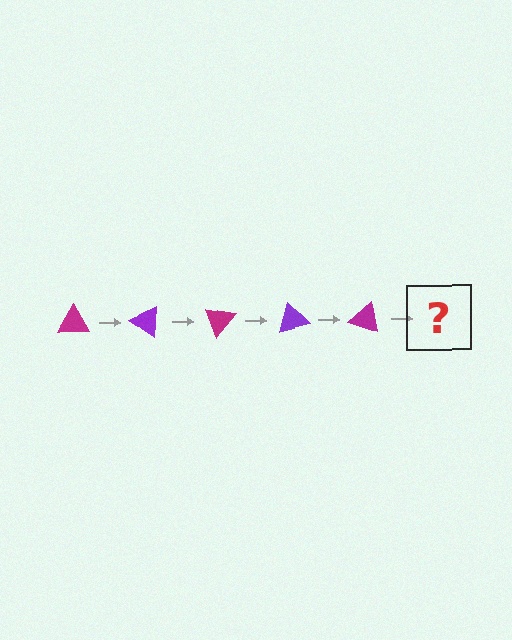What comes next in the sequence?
The next element should be a purple triangle, rotated 175 degrees from the start.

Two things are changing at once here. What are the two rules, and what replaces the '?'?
The two rules are that it rotates 35 degrees each step and the color cycles through magenta and purple. The '?' should be a purple triangle, rotated 175 degrees from the start.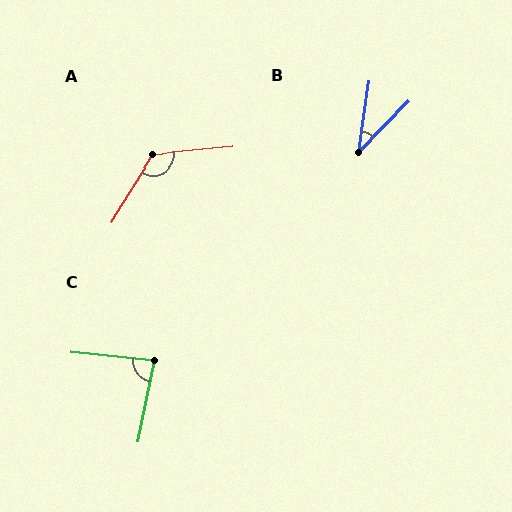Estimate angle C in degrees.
Approximately 84 degrees.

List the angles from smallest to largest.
B (36°), C (84°), A (127°).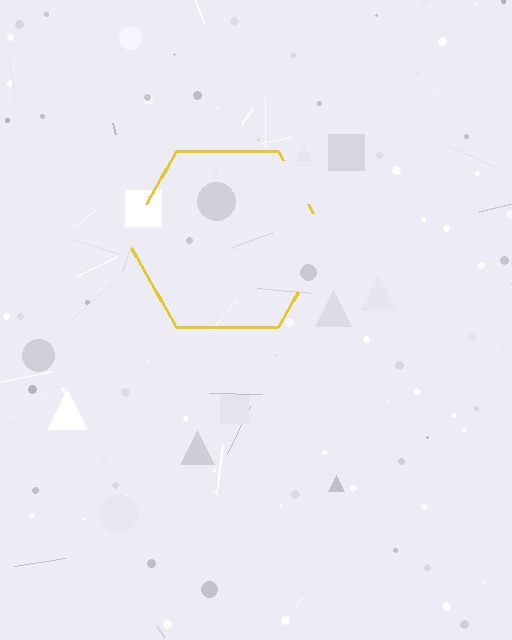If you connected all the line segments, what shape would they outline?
They would outline a hexagon.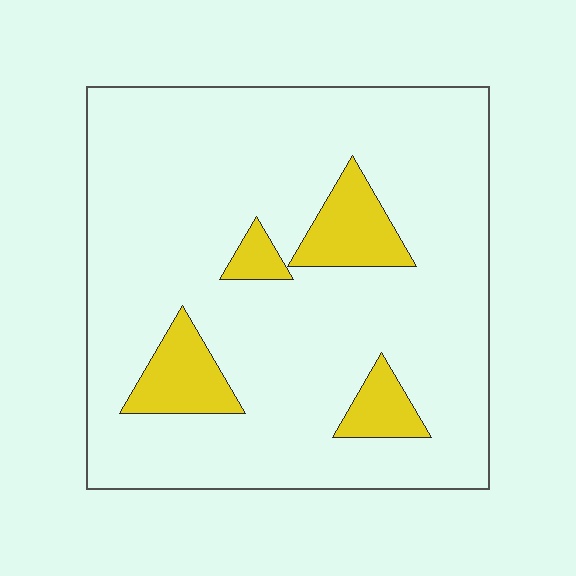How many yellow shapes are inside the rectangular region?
4.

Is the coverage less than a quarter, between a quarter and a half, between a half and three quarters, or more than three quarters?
Less than a quarter.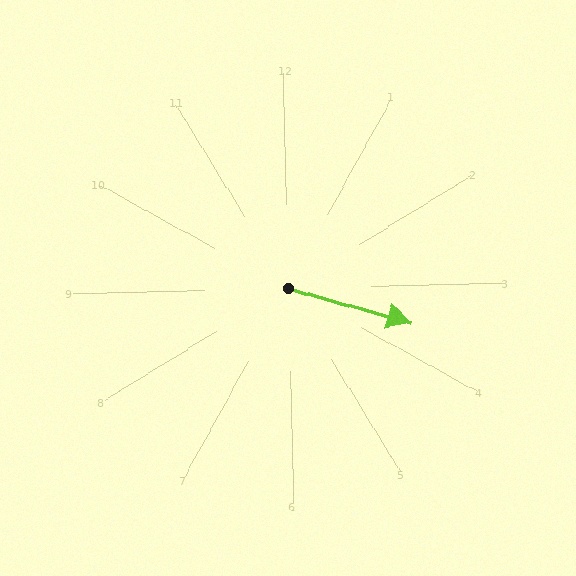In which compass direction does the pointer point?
East.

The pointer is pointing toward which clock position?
Roughly 4 o'clock.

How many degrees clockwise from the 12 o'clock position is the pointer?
Approximately 107 degrees.